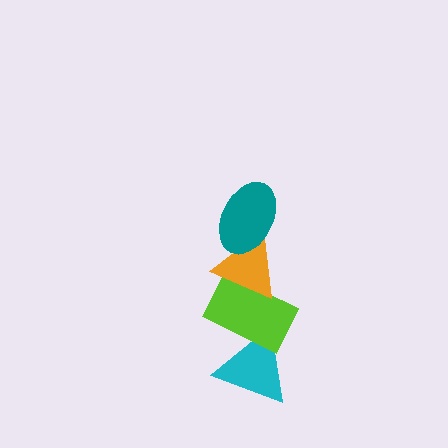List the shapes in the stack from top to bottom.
From top to bottom: the teal ellipse, the orange triangle, the lime rectangle, the cyan triangle.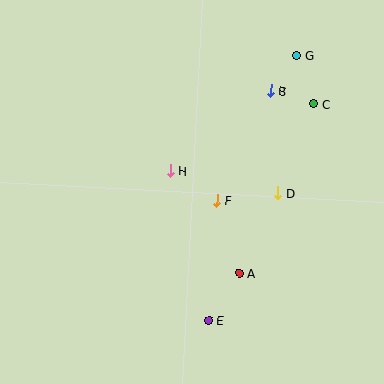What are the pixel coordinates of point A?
Point A is at (239, 273).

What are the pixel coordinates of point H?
Point H is at (170, 171).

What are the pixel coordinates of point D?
Point D is at (278, 193).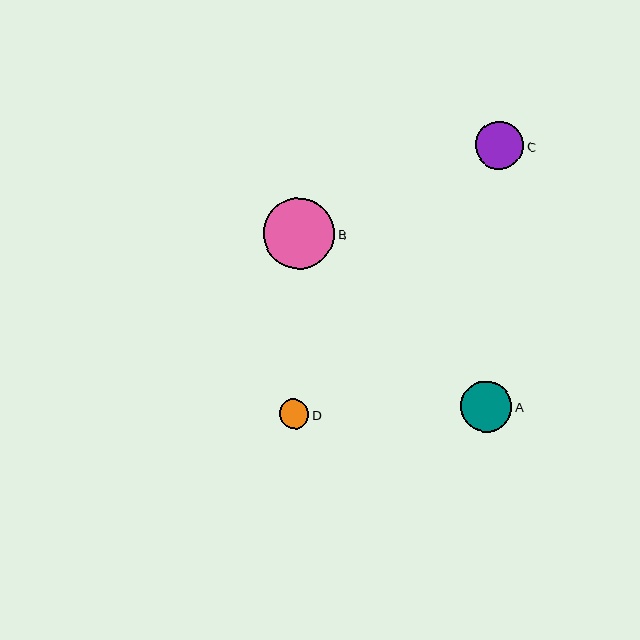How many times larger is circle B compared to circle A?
Circle B is approximately 1.4 times the size of circle A.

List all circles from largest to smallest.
From largest to smallest: B, A, C, D.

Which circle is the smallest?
Circle D is the smallest with a size of approximately 29 pixels.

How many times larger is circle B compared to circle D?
Circle B is approximately 2.4 times the size of circle D.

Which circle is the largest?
Circle B is the largest with a size of approximately 71 pixels.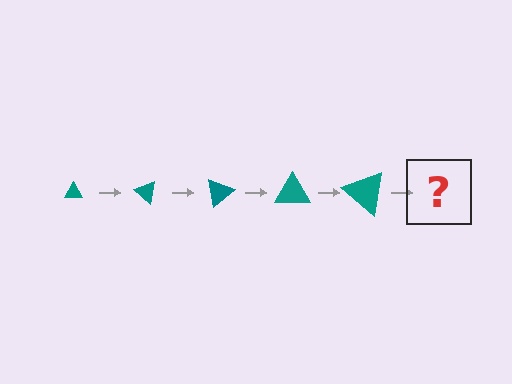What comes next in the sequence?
The next element should be a triangle, larger than the previous one and rotated 200 degrees from the start.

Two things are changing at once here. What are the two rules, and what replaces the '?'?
The two rules are that the triangle grows larger each step and it rotates 40 degrees each step. The '?' should be a triangle, larger than the previous one and rotated 200 degrees from the start.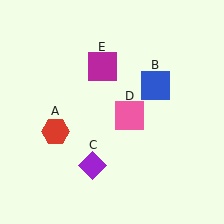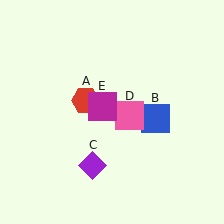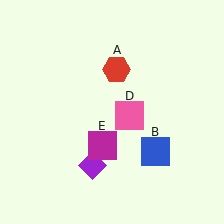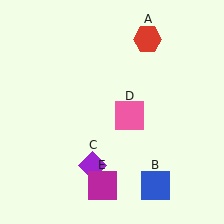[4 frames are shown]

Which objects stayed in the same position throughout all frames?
Purple diamond (object C) and pink square (object D) remained stationary.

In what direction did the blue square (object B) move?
The blue square (object B) moved down.